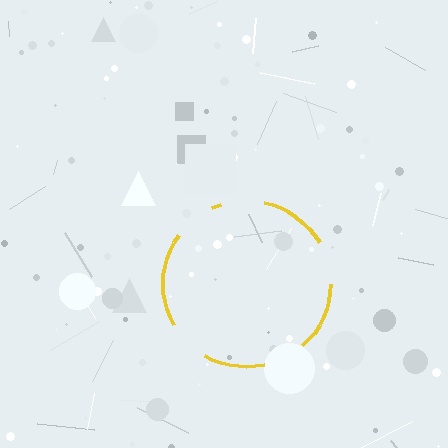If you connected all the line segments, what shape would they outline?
They would outline a circle.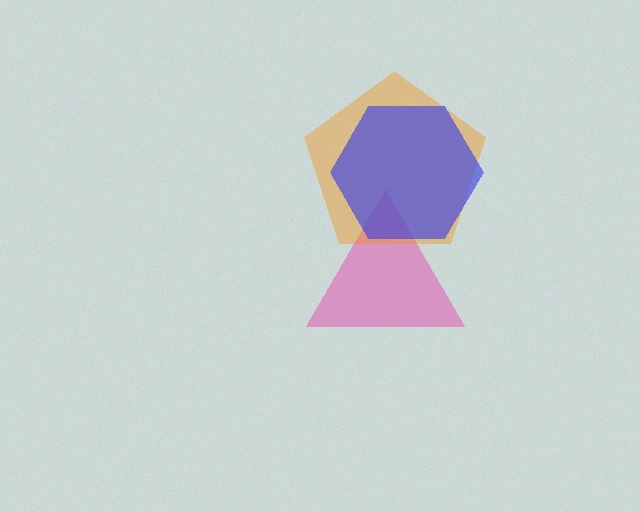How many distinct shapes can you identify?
There are 3 distinct shapes: a pink triangle, an orange pentagon, a blue hexagon.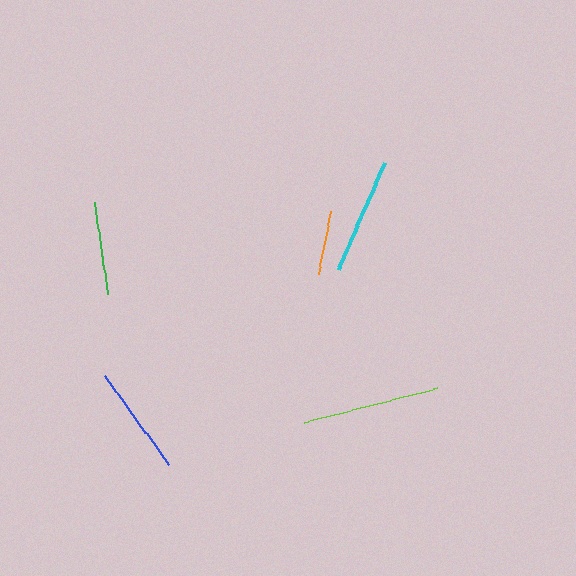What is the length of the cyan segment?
The cyan segment is approximately 116 pixels long.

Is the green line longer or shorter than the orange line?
The green line is longer than the orange line.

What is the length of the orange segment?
The orange segment is approximately 64 pixels long.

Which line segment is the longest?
The lime line is the longest at approximately 138 pixels.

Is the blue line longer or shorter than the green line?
The blue line is longer than the green line.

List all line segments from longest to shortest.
From longest to shortest: lime, cyan, blue, green, orange.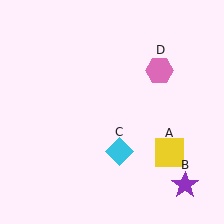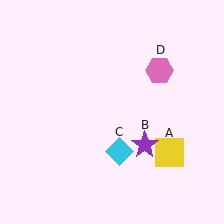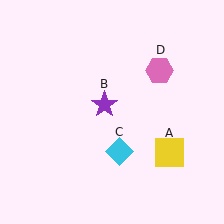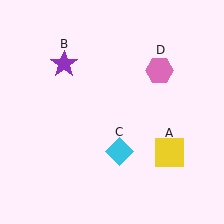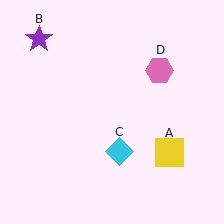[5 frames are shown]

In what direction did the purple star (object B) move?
The purple star (object B) moved up and to the left.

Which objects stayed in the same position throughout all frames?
Yellow square (object A) and cyan diamond (object C) and pink hexagon (object D) remained stationary.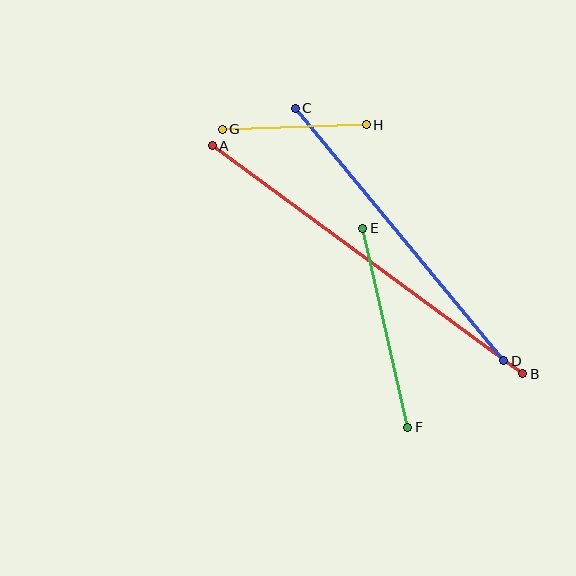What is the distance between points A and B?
The distance is approximately 385 pixels.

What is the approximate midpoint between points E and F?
The midpoint is at approximately (385, 328) pixels.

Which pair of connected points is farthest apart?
Points A and B are farthest apart.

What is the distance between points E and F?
The distance is approximately 204 pixels.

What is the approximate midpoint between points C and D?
The midpoint is at approximately (400, 235) pixels.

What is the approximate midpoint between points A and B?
The midpoint is at approximately (367, 260) pixels.